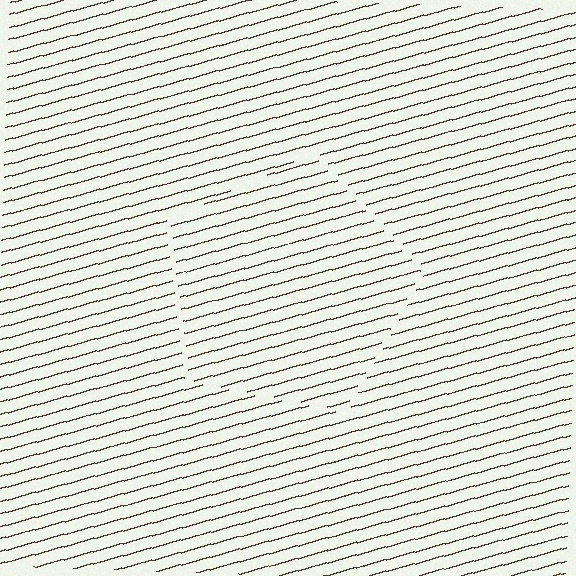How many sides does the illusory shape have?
5 sides — the line-ends trace a pentagon.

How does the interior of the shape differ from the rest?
The interior of the shape contains the same grating, shifted by half a period — the contour is defined by the phase discontinuity where line-ends from the inner and outer gratings abut.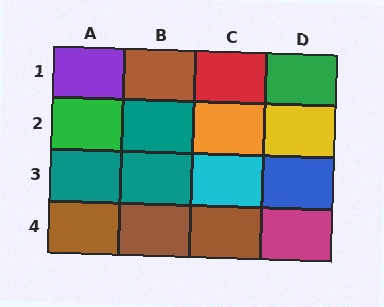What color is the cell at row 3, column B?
Teal.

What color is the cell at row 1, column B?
Brown.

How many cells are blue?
1 cell is blue.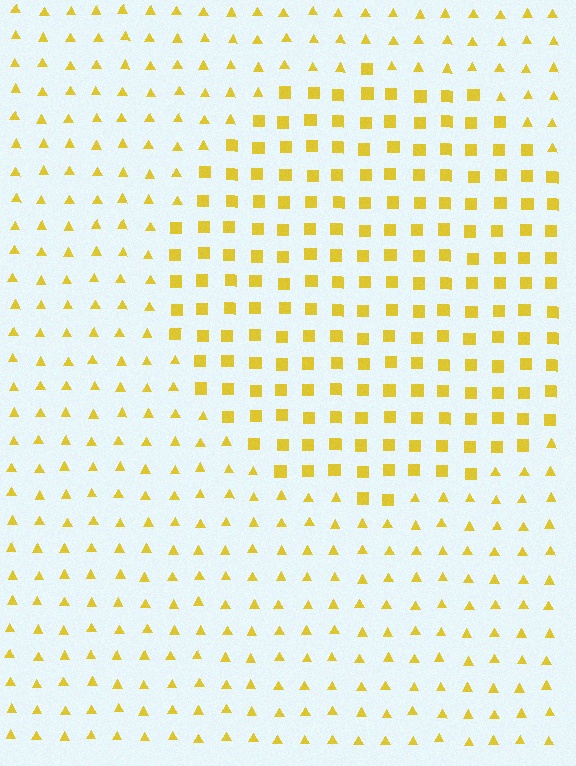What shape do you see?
I see a circle.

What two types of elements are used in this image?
The image uses squares inside the circle region and triangles outside it.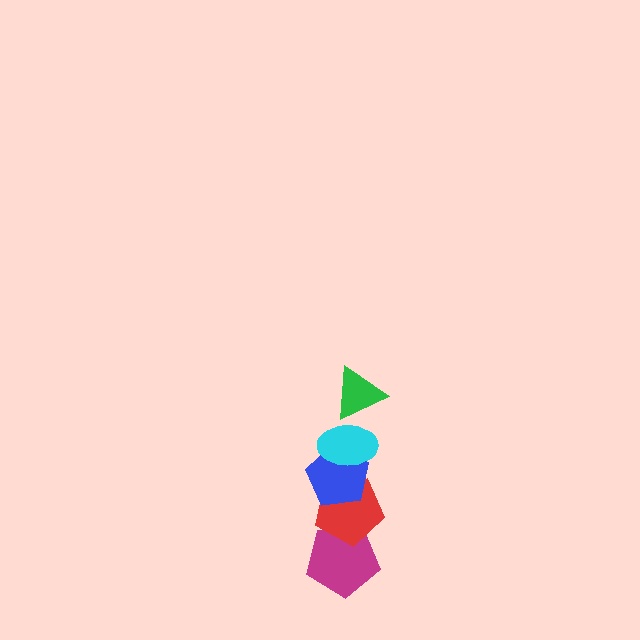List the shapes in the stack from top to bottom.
From top to bottom: the green triangle, the cyan ellipse, the blue pentagon, the red pentagon, the magenta pentagon.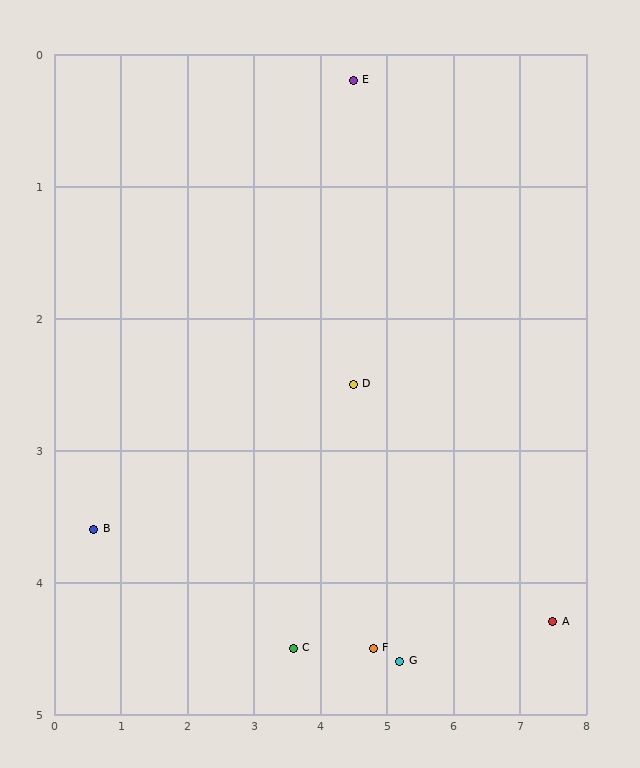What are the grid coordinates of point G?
Point G is at approximately (5.2, 4.6).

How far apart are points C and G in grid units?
Points C and G are about 1.6 grid units apart.